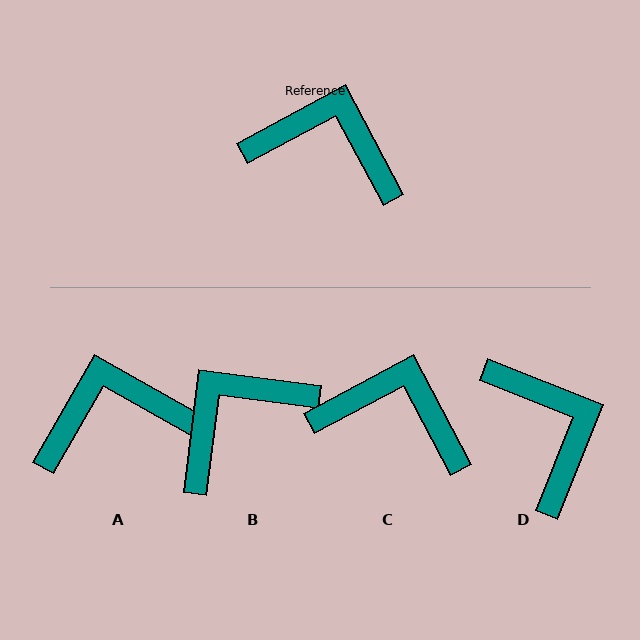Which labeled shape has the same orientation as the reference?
C.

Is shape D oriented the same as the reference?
No, it is off by about 50 degrees.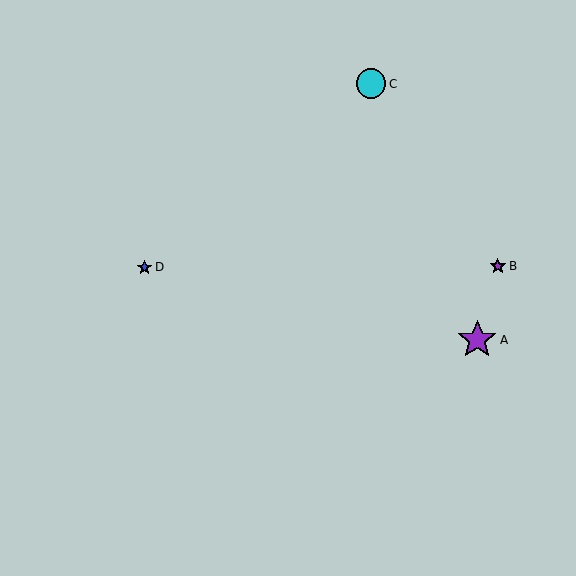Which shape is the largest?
The purple star (labeled A) is the largest.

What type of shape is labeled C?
Shape C is a cyan circle.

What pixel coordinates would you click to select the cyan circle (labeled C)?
Click at (371, 84) to select the cyan circle C.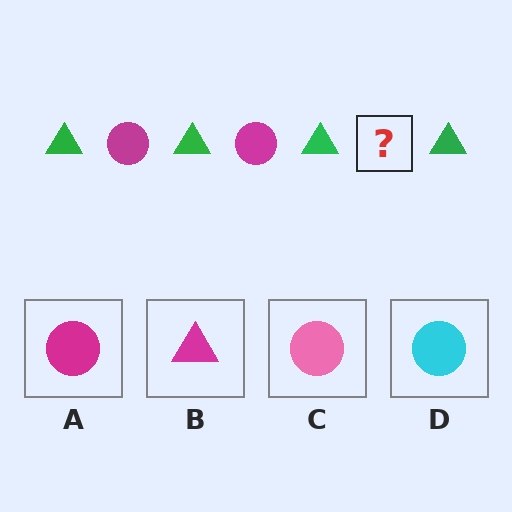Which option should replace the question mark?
Option A.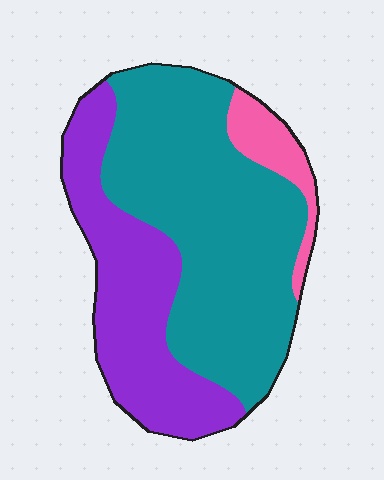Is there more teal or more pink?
Teal.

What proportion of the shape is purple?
Purple covers around 35% of the shape.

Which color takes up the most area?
Teal, at roughly 60%.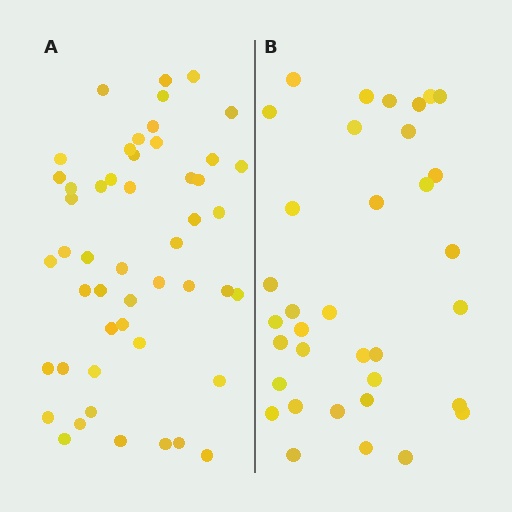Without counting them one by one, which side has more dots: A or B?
Region A (the left region) has more dots.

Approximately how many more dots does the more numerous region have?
Region A has approximately 15 more dots than region B.